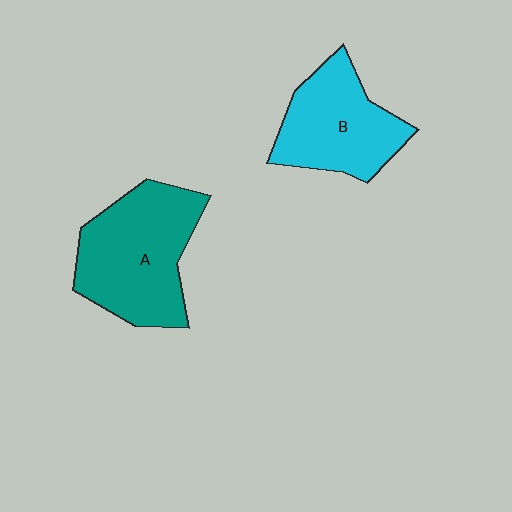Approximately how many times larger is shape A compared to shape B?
Approximately 1.3 times.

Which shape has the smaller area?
Shape B (cyan).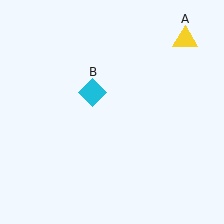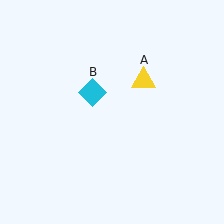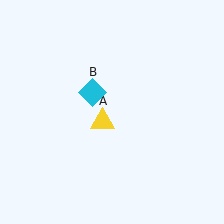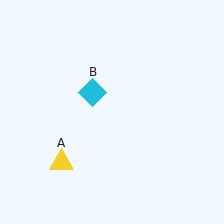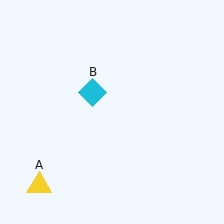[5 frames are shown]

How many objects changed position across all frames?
1 object changed position: yellow triangle (object A).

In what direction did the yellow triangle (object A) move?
The yellow triangle (object A) moved down and to the left.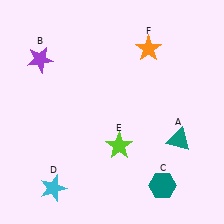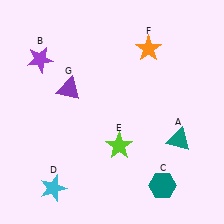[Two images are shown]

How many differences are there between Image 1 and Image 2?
There is 1 difference between the two images.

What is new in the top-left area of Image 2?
A purple triangle (G) was added in the top-left area of Image 2.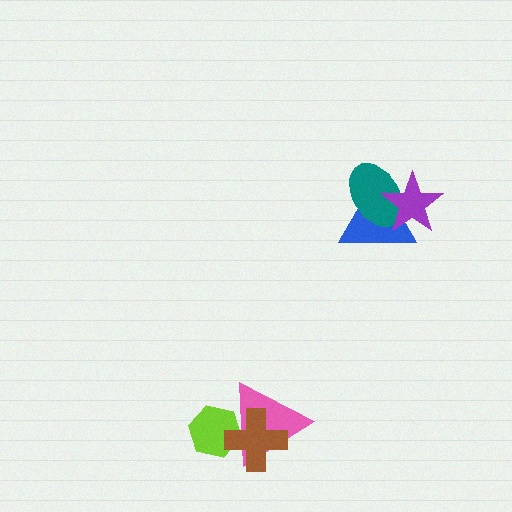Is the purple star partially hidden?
No, no other shape covers it.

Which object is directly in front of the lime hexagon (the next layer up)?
The pink triangle is directly in front of the lime hexagon.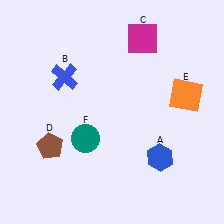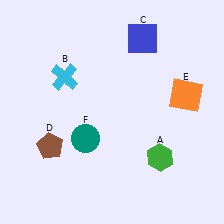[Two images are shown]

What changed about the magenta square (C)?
In Image 1, C is magenta. In Image 2, it changed to blue.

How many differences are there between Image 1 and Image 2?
There are 3 differences between the two images.